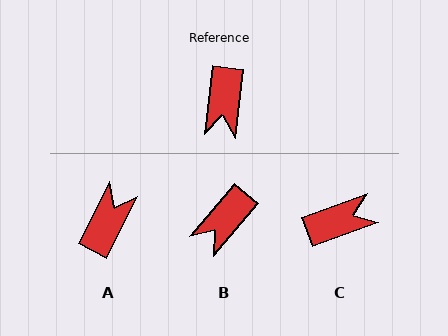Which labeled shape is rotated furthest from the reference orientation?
A, about 160 degrees away.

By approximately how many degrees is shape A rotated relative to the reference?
Approximately 160 degrees counter-clockwise.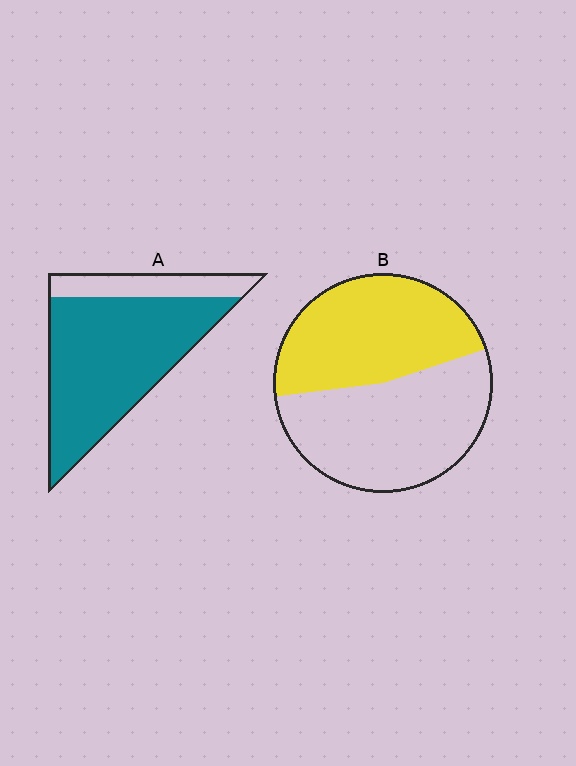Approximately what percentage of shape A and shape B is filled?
A is approximately 80% and B is approximately 45%.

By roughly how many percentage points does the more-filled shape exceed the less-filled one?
By roughly 35 percentage points (A over B).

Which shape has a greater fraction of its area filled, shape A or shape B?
Shape A.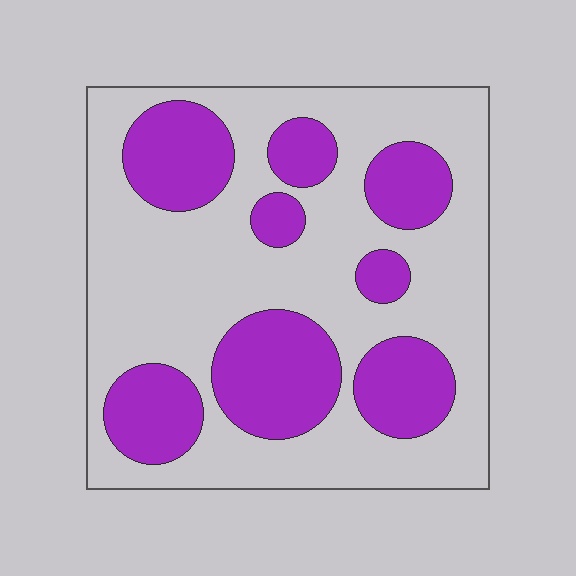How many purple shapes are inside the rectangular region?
8.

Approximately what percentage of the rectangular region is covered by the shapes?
Approximately 35%.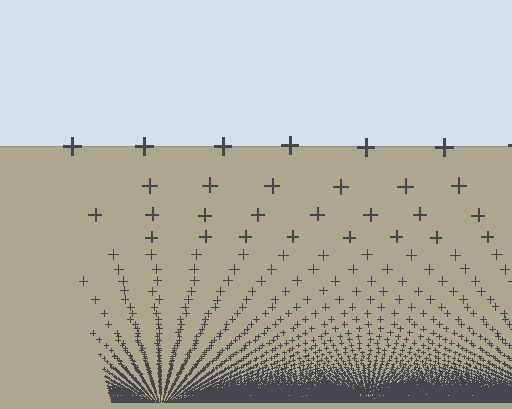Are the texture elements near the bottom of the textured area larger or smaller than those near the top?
Smaller. The gradient is inverted — elements near the bottom are smaller and denser.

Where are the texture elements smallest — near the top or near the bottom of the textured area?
Near the bottom.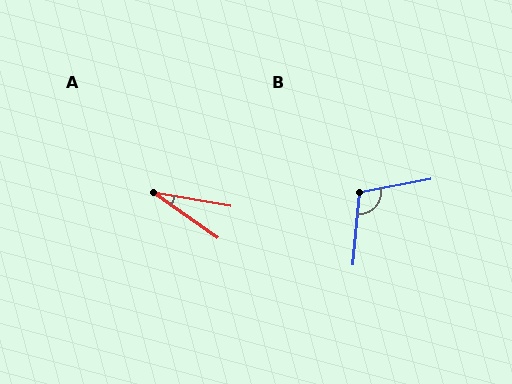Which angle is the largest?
B, at approximately 106 degrees.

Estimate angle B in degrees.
Approximately 106 degrees.